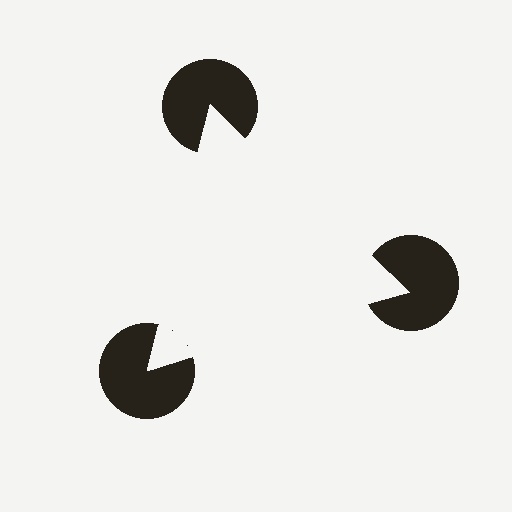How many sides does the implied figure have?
3 sides.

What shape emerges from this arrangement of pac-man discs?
An illusory triangle — its edges are inferred from the aligned wedge cuts in the pac-man discs, not physically drawn.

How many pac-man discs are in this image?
There are 3 — one at each vertex of the illusory triangle.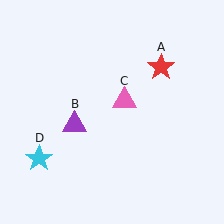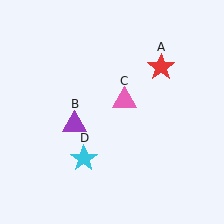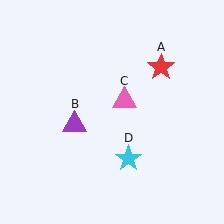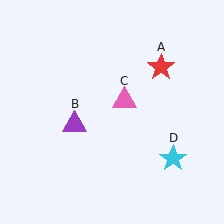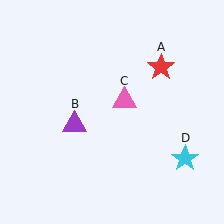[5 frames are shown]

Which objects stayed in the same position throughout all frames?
Red star (object A) and purple triangle (object B) and pink triangle (object C) remained stationary.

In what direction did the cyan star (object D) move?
The cyan star (object D) moved right.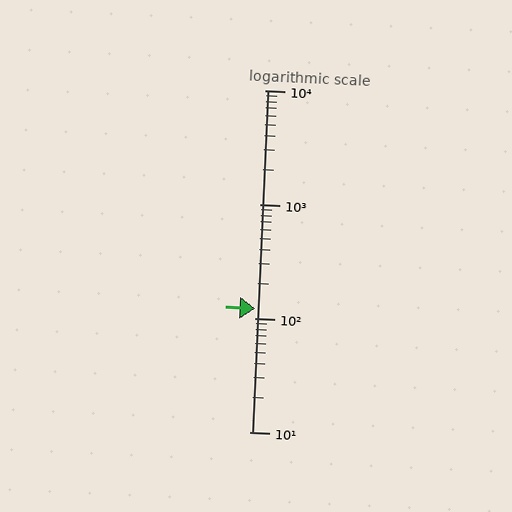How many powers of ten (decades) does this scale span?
The scale spans 3 decades, from 10 to 10000.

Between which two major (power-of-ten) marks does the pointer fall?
The pointer is between 100 and 1000.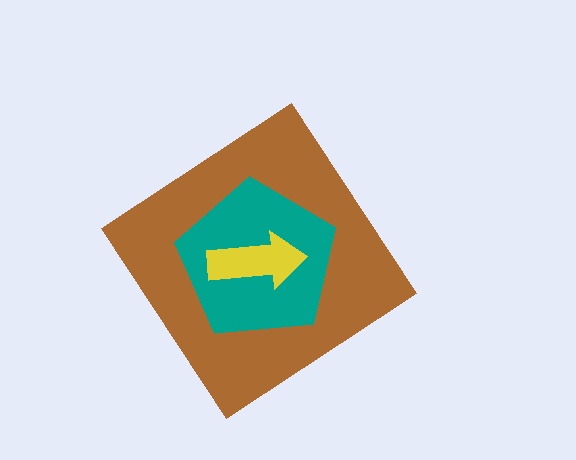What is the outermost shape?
The brown diamond.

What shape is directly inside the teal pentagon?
The yellow arrow.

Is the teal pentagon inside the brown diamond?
Yes.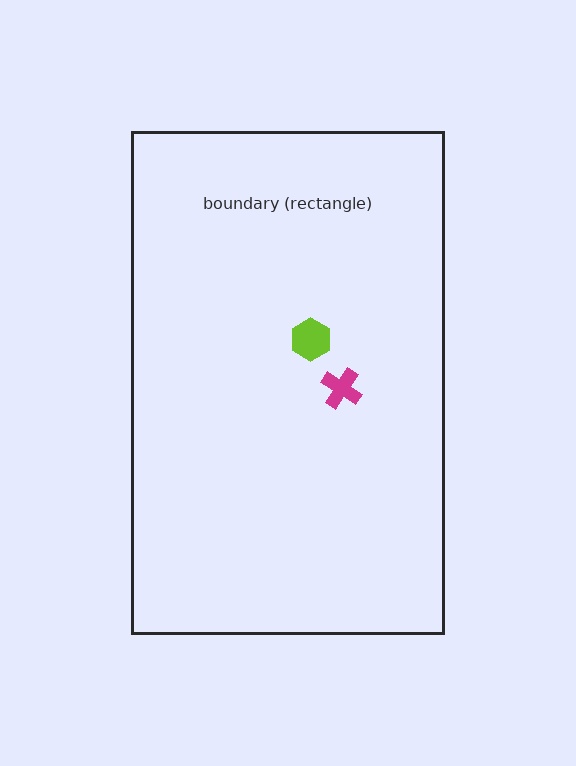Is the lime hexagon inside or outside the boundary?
Inside.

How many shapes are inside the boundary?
2 inside, 0 outside.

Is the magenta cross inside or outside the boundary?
Inside.